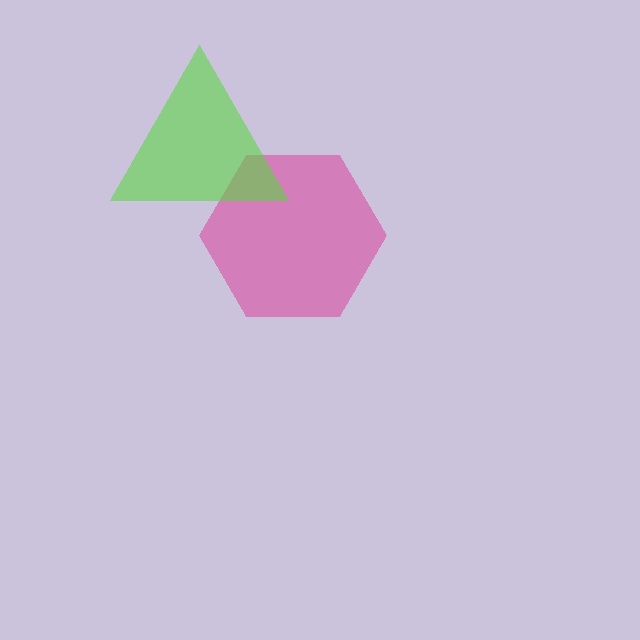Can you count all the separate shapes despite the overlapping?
Yes, there are 2 separate shapes.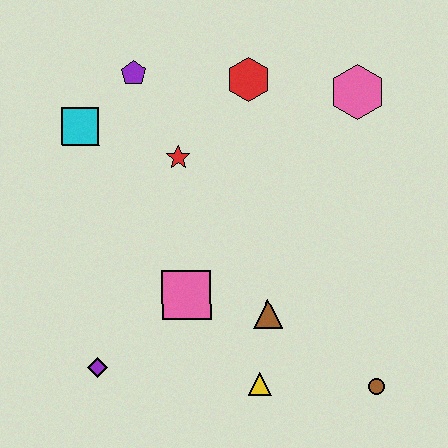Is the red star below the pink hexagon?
Yes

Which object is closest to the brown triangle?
The yellow triangle is closest to the brown triangle.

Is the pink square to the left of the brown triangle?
Yes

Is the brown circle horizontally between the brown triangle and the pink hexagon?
No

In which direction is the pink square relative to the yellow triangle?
The pink square is above the yellow triangle.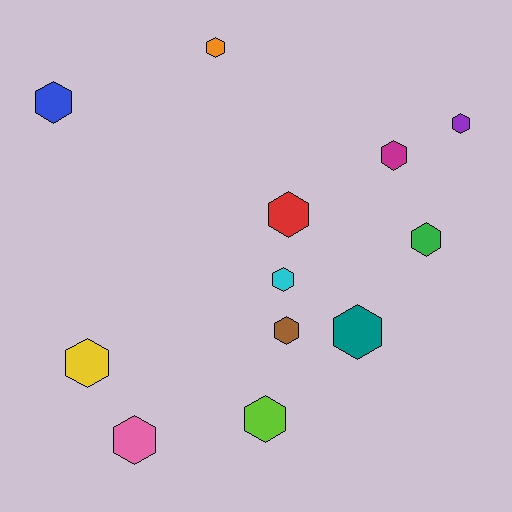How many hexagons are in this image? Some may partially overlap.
There are 12 hexagons.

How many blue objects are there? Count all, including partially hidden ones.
There is 1 blue object.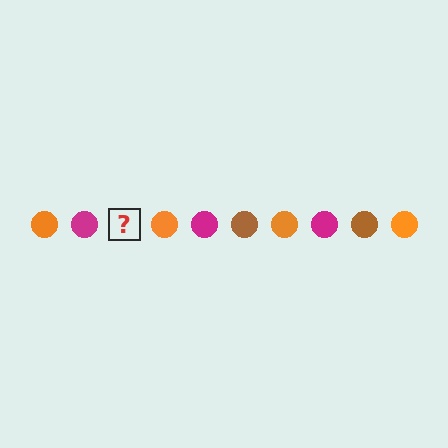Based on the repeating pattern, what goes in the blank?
The blank should be a brown circle.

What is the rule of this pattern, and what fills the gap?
The rule is that the pattern cycles through orange, magenta, brown circles. The gap should be filled with a brown circle.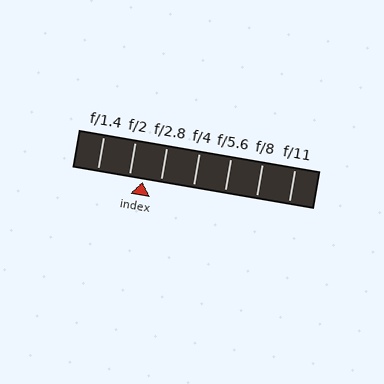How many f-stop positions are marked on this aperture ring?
There are 7 f-stop positions marked.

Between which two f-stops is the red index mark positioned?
The index mark is between f/2 and f/2.8.